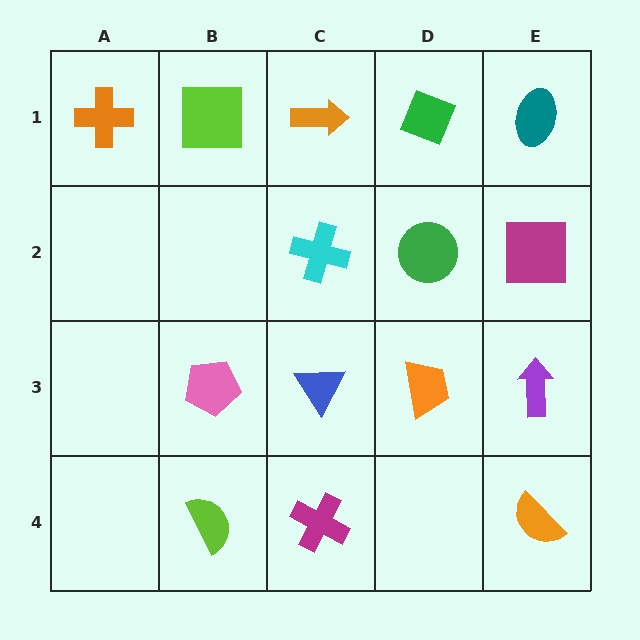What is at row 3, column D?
An orange trapezoid.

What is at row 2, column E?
A magenta square.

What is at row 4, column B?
A lime semicircle.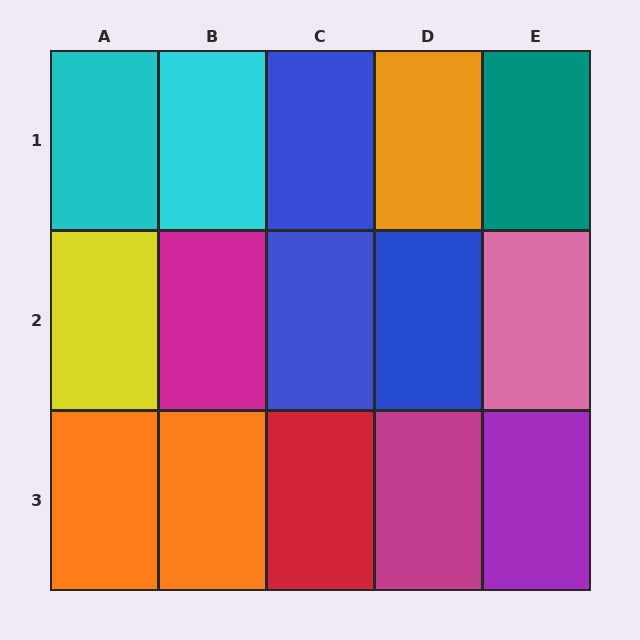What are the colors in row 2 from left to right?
Yellow, magenta, blue, blue, pink.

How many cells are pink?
1 cell is pink.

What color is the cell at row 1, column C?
Blue.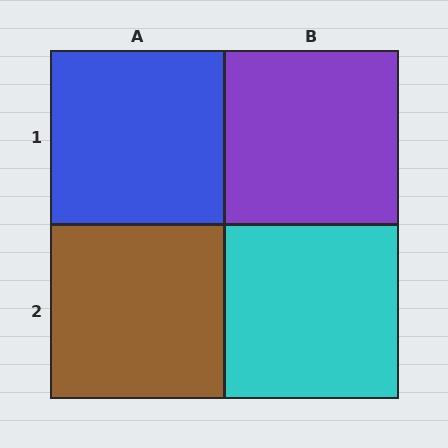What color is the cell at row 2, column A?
Brown.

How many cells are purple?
1 cell is purple.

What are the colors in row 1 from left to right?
Blue, purple.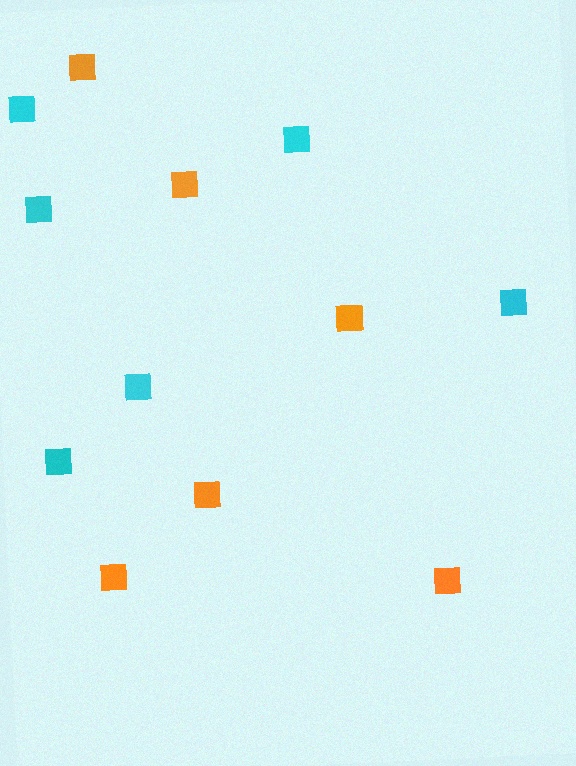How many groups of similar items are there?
There are 2 groups: one group of orange squares (6) and one group of cyan squares (6).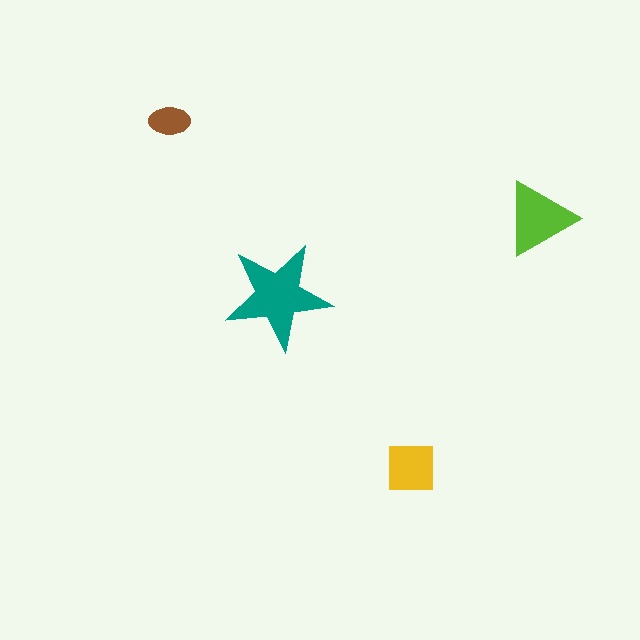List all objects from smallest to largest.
The brown ellipse, the yellow square, the lime triangle, the teal star.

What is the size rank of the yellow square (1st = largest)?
3rd.